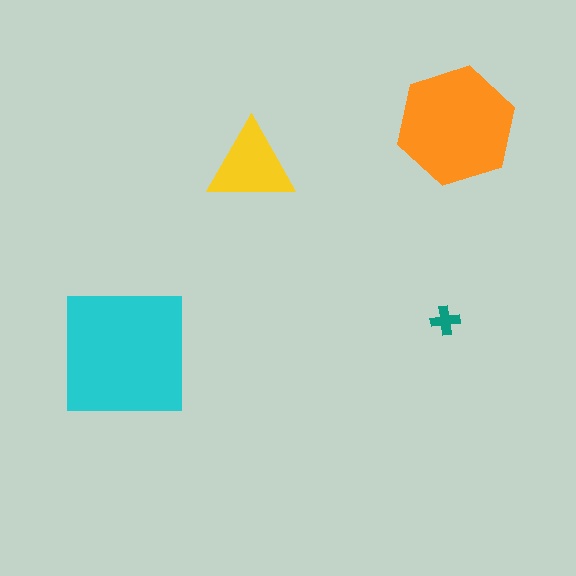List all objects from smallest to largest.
The teal cross, the yellow triangle, the orange hexagon, the cyan square.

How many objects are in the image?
There are 4 objects in the image.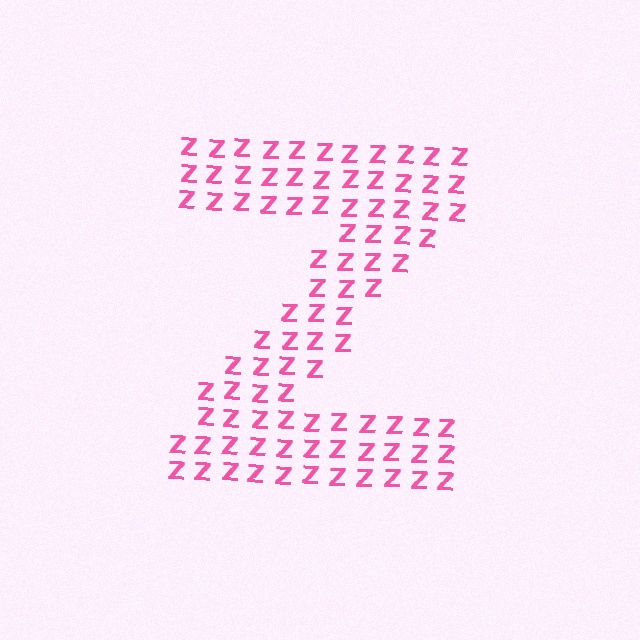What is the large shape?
The large shape is the letter Z.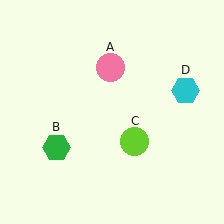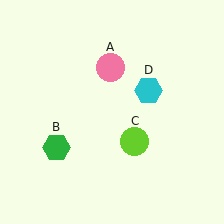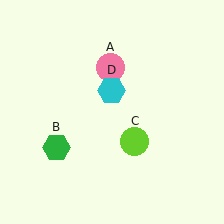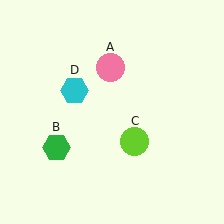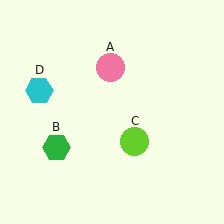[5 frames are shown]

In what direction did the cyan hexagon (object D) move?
The cyan hexagon (object D) moved left.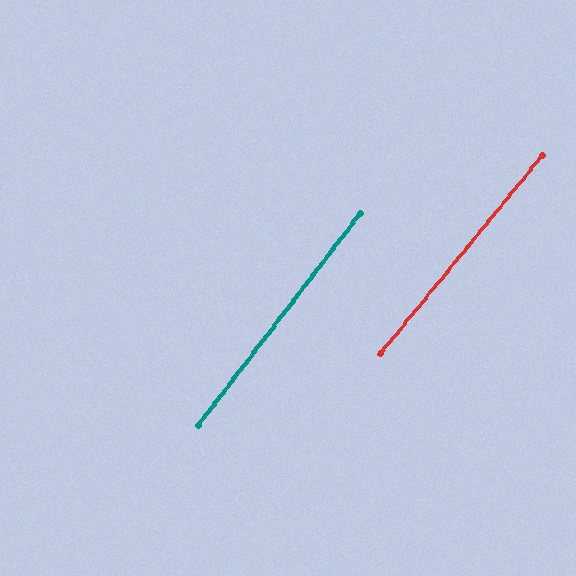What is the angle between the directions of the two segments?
Approximately 2 degrees.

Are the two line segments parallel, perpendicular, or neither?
Parallel — their directions differ by only 1.9°.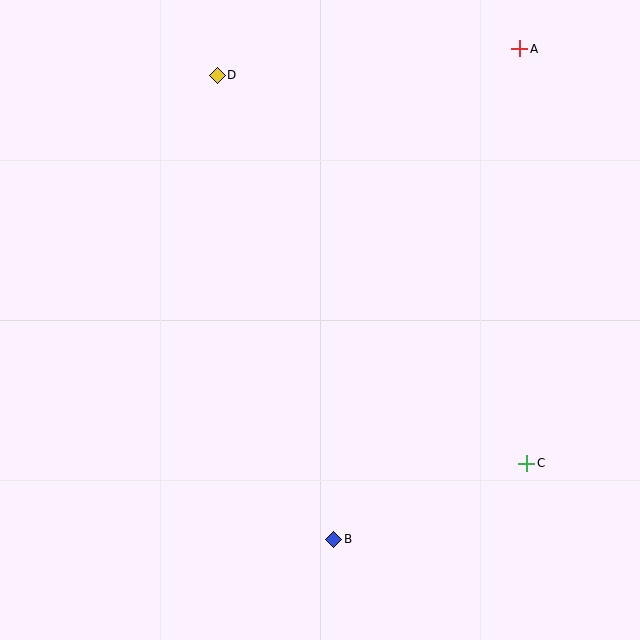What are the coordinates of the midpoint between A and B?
The midpoint between A and B is at (427, 294).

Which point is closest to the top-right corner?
Point A is closest to the top-right corner.